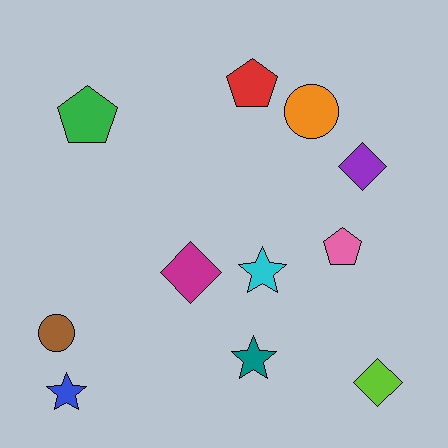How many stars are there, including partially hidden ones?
There are 3 stars.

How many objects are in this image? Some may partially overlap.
There are 11 objects.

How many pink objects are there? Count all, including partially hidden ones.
There is 1 pink object.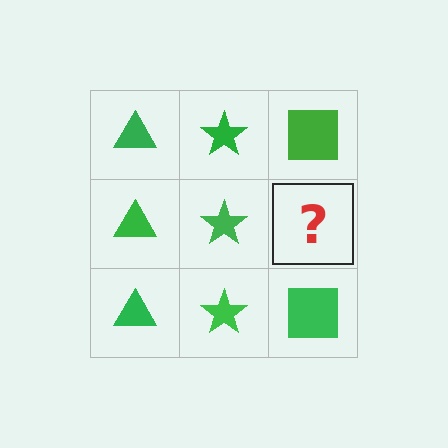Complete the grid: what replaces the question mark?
The question mark should be replaced with a green square.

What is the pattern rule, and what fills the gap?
The rule is that each column has a consistent shape. The gap should be filled with a green square.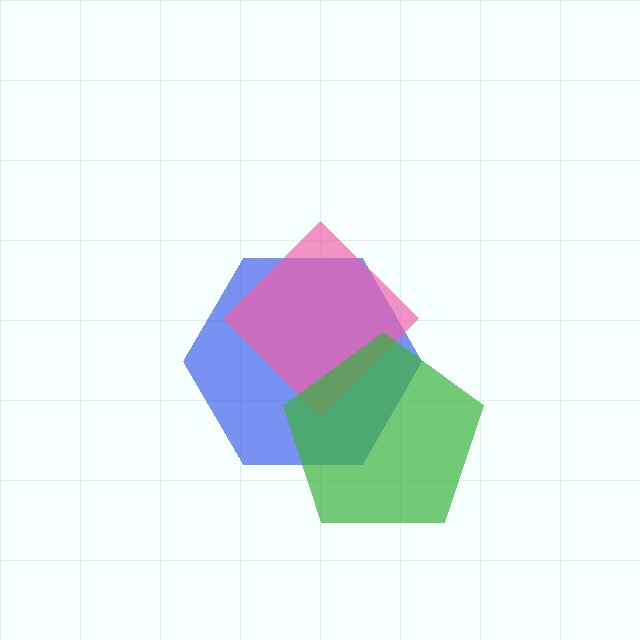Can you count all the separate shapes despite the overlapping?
Yes, there are 3 separate shapes.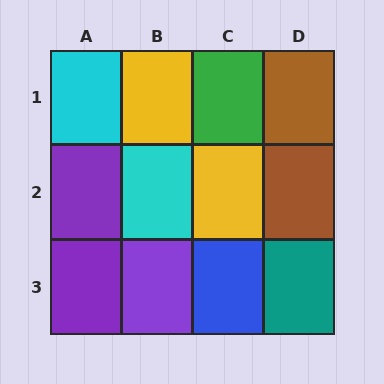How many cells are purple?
3 cells are purple.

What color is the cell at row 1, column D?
Brown.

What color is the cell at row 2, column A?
Purple.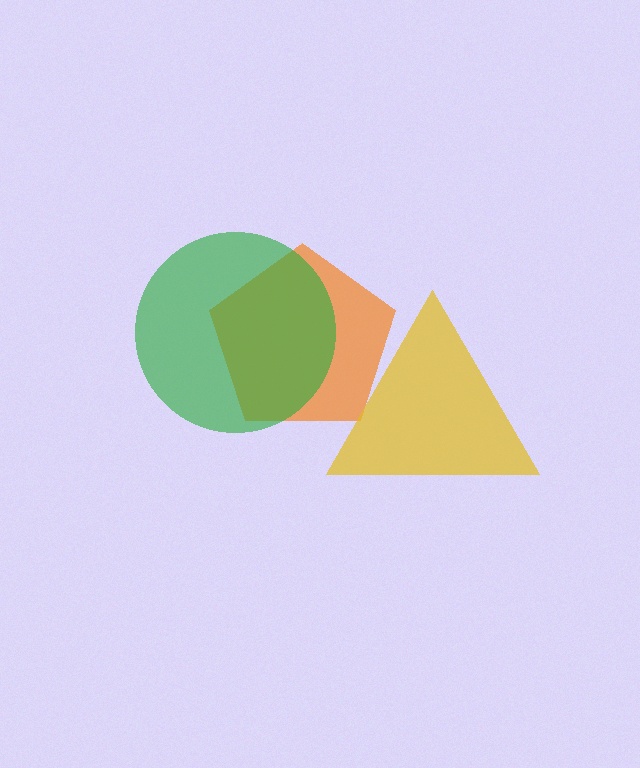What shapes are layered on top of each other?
The layered shapes are: an orange pentagon, a yellow triangle, a green circle.